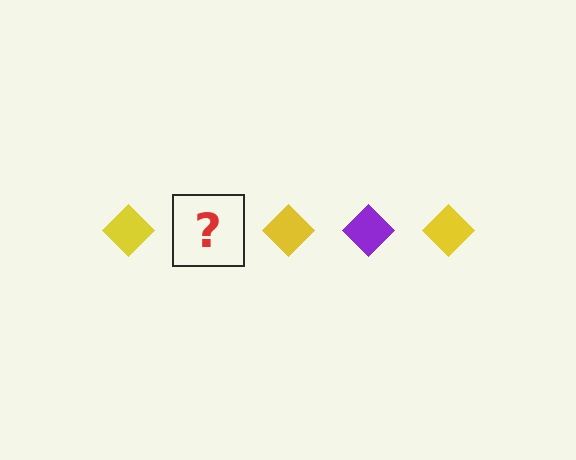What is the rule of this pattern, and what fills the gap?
The rule is that the pattern cycles through yellow, purple diamonds. The gap should be filled with a purple diamond.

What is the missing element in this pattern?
The missing element is a purple diamond.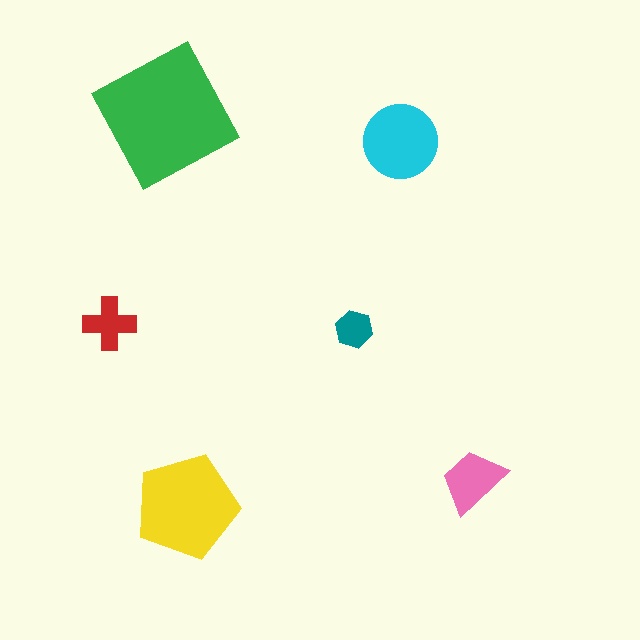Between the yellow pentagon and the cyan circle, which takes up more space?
The yellow pentagon.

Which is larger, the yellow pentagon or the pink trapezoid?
The yellow pentagon.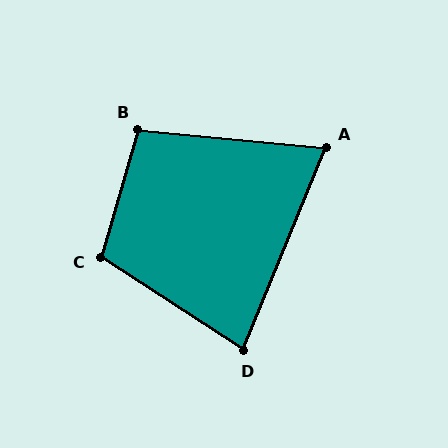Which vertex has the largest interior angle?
C, at approximately 107 degrees.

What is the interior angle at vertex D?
Approximately 79 degrees (acute).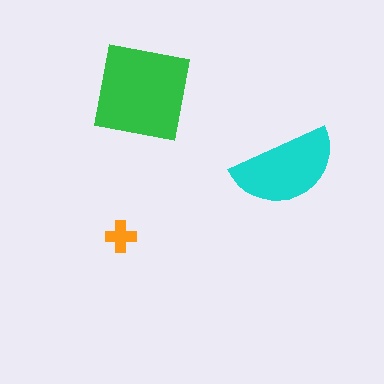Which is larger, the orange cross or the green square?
The green square.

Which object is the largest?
The green square.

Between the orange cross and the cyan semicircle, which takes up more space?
The cyan semicircle.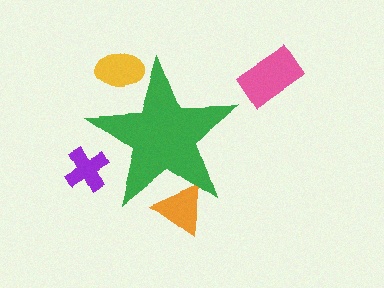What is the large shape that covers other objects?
A green star.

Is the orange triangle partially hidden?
Yes, the orange triangle is partially hidden behind the green star.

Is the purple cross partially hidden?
Yes, the purple cross is partially hidden behind the green star.